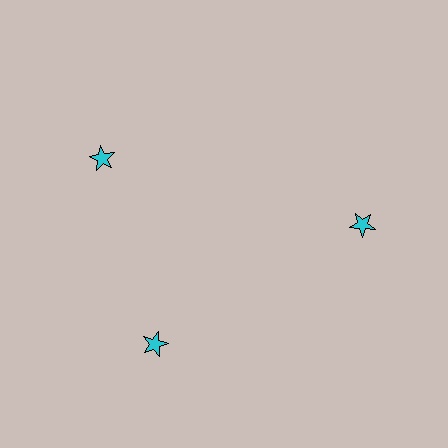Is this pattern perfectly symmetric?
No. The 3 cyan stars are arranged in a ring, but one element near the 11 o'clock position is rotated out of alignment along the ring, breaking the 3-fold rotational symmetry.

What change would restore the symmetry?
The symmetry would be restored by rotating it back into even spacing with its neighbors so that all 3 stars sit at equal angles and equal distance from the center.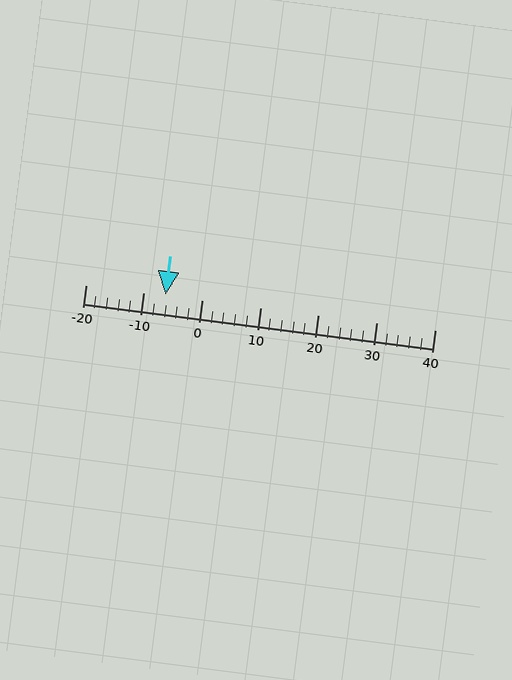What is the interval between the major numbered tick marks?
The major tick marks are spaced 10 units apart.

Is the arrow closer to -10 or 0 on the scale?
The arrow is closer to -10.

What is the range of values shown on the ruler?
The ruler shows values from -20 to 40.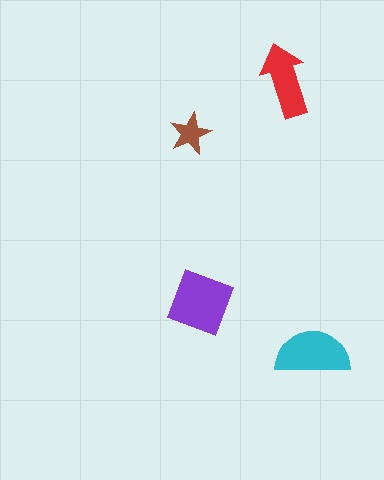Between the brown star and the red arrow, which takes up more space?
The red arrow.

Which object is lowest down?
The cyan semicircle is bottommost.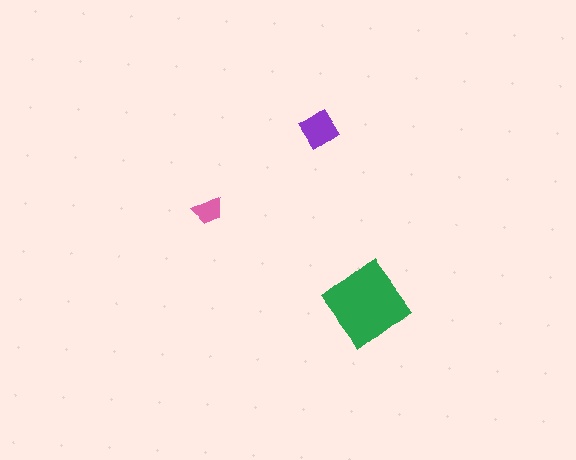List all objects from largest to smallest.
The green diamond, the purple diamond, the pink trapezoid.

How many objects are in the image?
There are 3 objects in the image.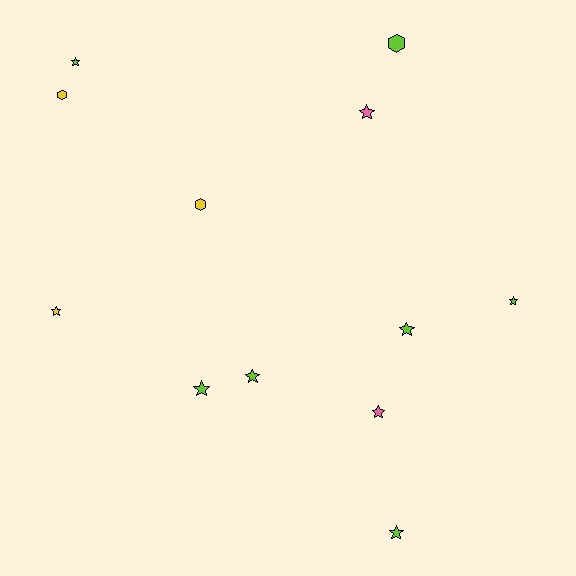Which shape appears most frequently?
Star, with 9 objects.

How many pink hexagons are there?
There are no pink hexagons.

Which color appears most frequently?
Lime, with 7 objects.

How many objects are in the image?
There are 12 objects.